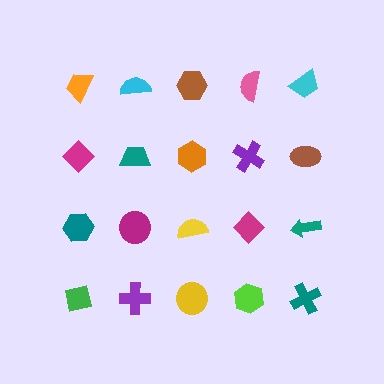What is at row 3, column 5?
A teal arrow.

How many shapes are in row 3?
5 shapes.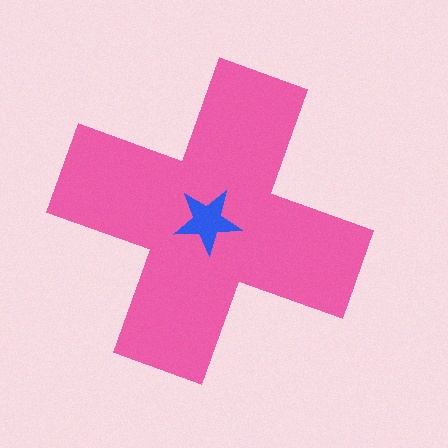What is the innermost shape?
The blue star.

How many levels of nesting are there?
2.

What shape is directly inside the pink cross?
The blue star.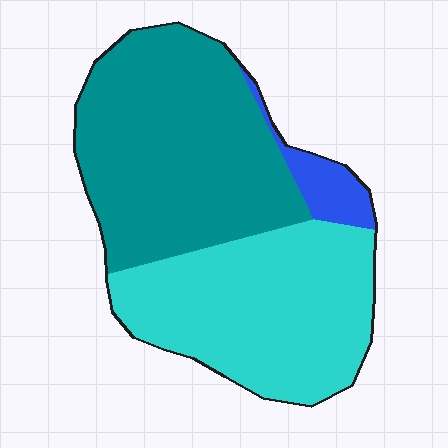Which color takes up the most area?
Teal, at roughly 50%.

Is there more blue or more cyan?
Cyan.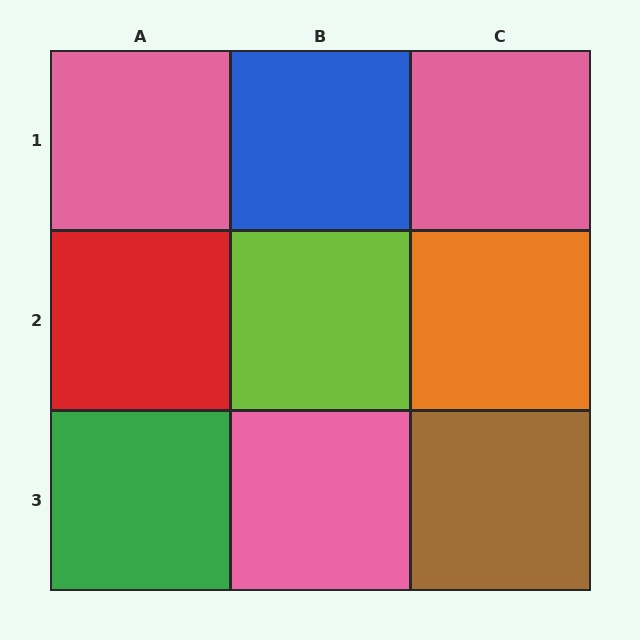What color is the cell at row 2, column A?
Red.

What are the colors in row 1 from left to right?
Pink, blue, pink.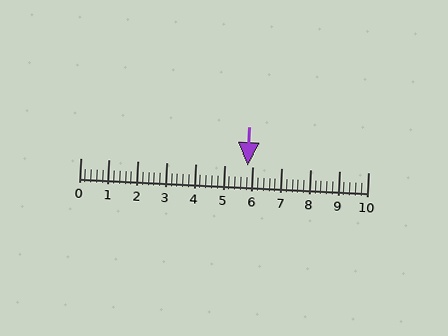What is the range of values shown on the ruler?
The ruler shows values from 0 to 10.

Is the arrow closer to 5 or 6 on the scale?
The arrow is closer to 6.